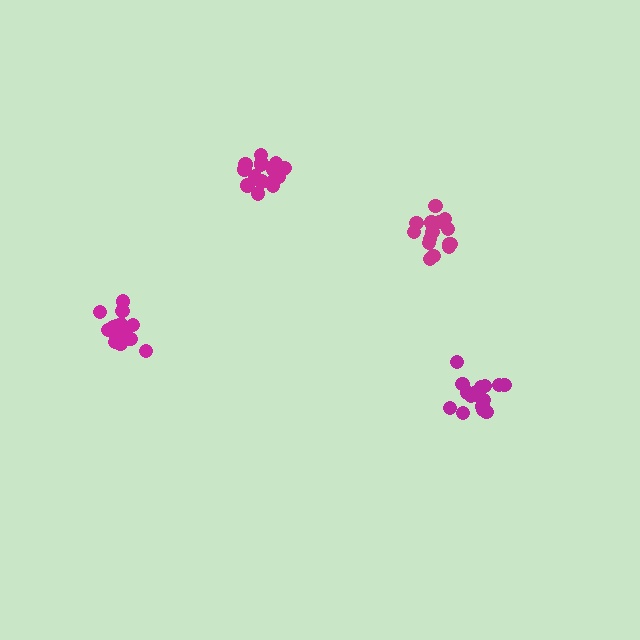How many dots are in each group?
Group 1: 16 dots, Group 2: 19 dots, Group 3: 17 dots, Group 4: 15 dots (67 total).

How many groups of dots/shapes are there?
There are 4 groups.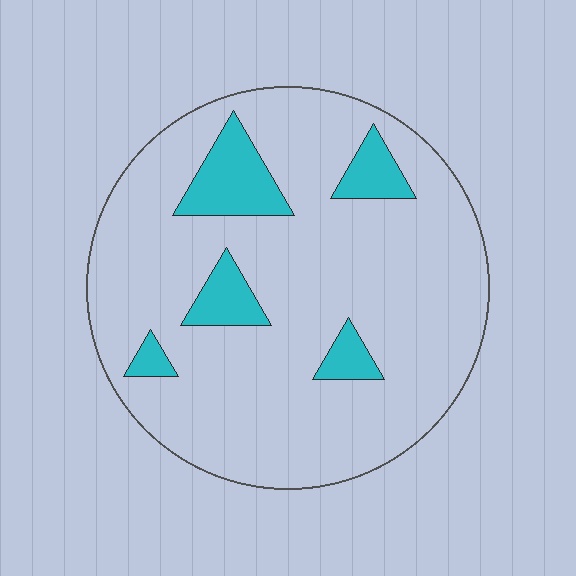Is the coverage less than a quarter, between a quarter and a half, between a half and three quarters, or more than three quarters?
Less than a quarter.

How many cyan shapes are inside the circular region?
5.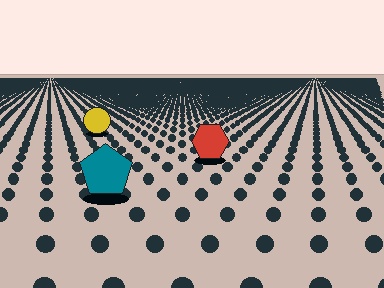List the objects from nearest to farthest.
From nearest to farthest: the teal pentagon, the red hexagon, the yellow circle.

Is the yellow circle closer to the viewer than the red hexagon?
No. The red hexagon is closer — you can tell from the texture gradient: the ground texture is coarser near it.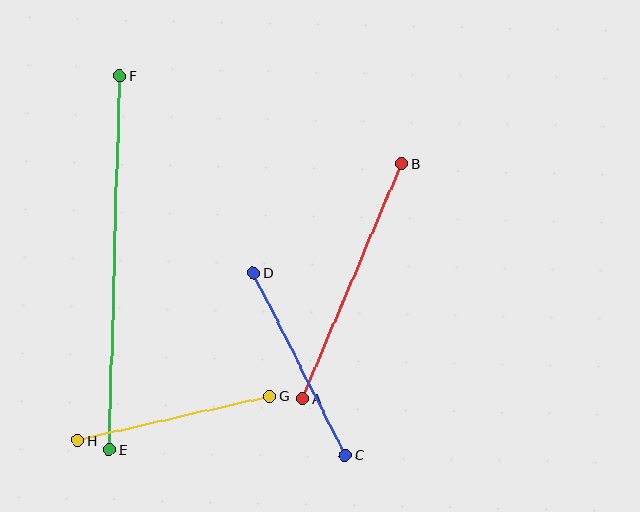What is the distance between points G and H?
The distance is approximately 197 pixels.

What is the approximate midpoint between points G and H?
The midpoint is at approximately (174, 418) pixels.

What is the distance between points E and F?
The distance is approximately 374 pixels.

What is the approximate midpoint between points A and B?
The midpoint is at approximately (352, 281) pixels.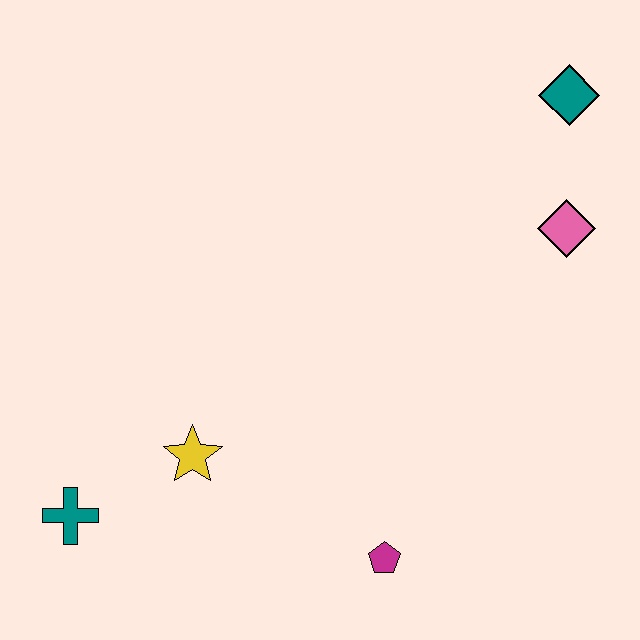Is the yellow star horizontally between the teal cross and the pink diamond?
Yes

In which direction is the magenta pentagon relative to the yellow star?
The magenta pentagon is to the right of the yellow star.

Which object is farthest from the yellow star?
The teal diamond is farthest from the yellow star.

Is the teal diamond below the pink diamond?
No